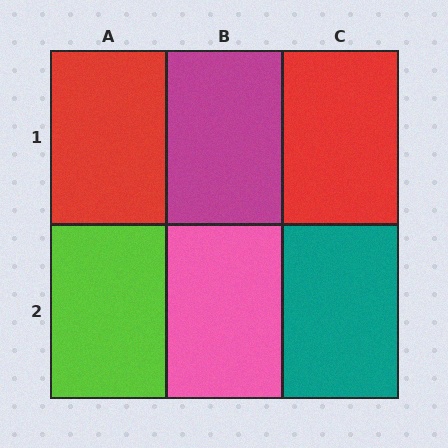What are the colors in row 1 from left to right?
Red, magenta, red.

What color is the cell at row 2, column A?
Lime.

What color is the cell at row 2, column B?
Pink.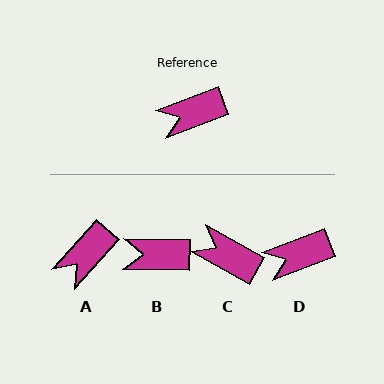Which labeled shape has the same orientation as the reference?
D.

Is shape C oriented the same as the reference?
No, it is off by about 50 degrees.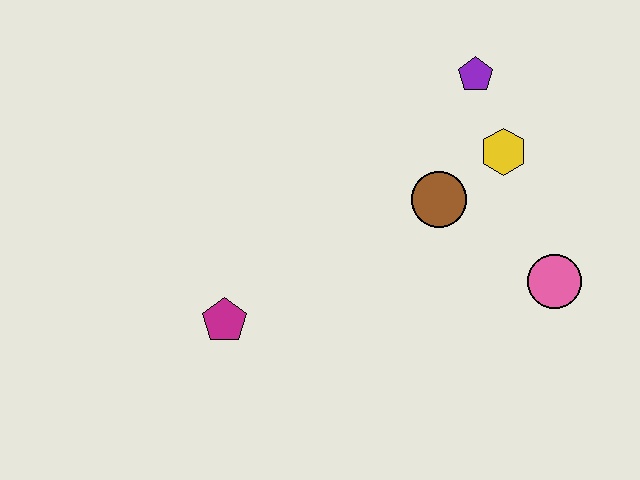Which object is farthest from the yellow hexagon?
The magenta pentagon is farthest from the yellow hexagon.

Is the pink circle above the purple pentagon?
No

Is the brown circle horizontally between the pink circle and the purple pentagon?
No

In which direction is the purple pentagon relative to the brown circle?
The purple pentagon is above the brown circle.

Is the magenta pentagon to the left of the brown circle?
Yes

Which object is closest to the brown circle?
The yellow hexagon is closest to the brown circle.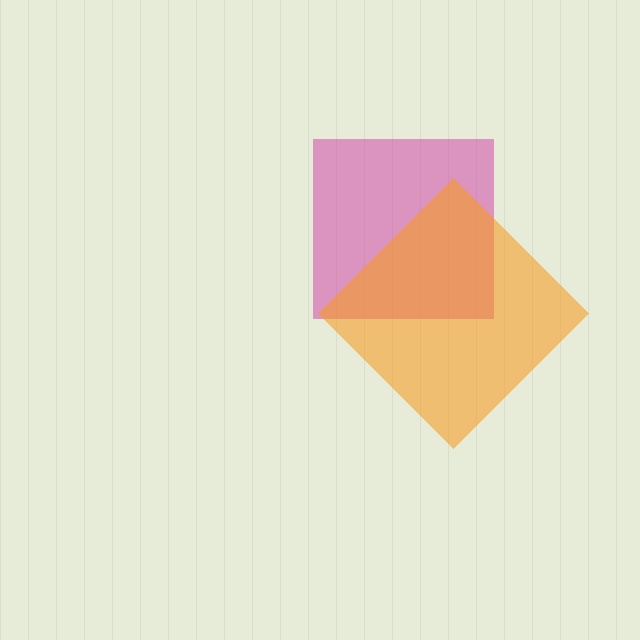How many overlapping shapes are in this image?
There are 2 overlapping shapes in the image.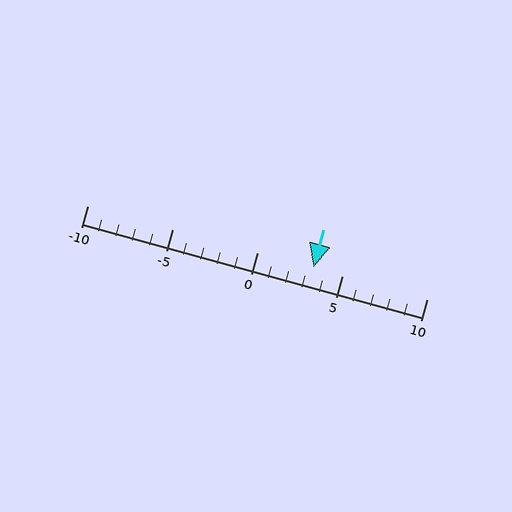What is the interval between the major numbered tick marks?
The major tick marks are spaced 5 units apart.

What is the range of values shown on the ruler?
The ruler shows values from -10 to 10.